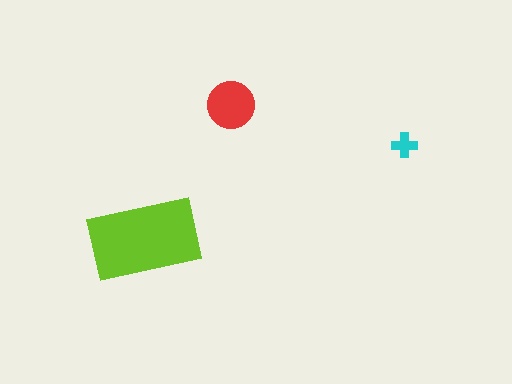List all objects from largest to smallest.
The lime rectangle, the red circle, the cyan cross.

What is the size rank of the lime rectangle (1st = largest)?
1st.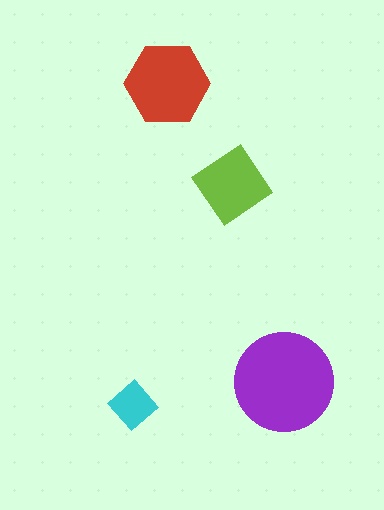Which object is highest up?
The red hexagon is topmost.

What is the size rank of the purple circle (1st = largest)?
1st.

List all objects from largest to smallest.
The purple circle, the red hexagon, the lime diamond, the cyan diamond.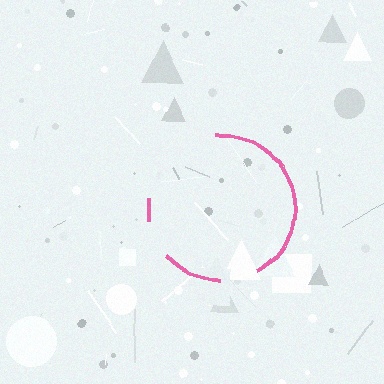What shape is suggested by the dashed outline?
The dashed outline suggests a circle.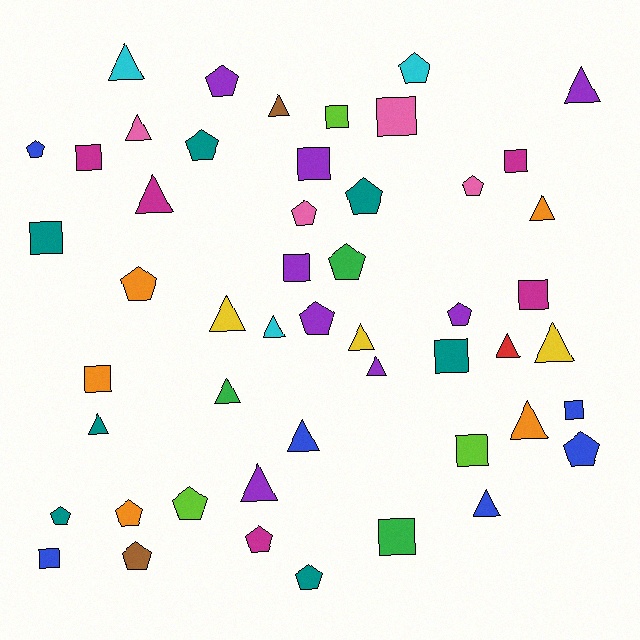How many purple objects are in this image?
There are 8 purple objects.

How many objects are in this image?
There are 50 objects.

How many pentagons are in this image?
There are 18 pentagons.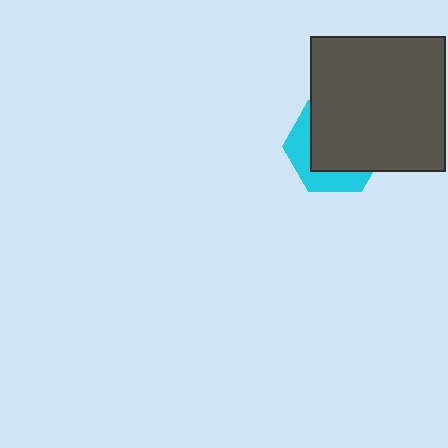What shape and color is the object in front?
The object in front is a dark gray square.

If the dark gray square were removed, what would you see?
You would see the complete cyan hexagon.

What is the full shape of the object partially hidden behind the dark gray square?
The partially hidden object is a cyan hexagon.